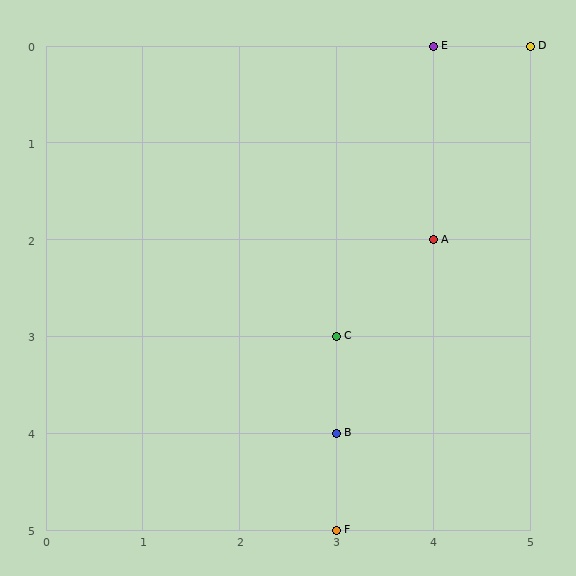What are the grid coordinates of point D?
Point D is at grid coordinates (5, 0).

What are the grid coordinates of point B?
Point B is at grid coordinates (3, 4).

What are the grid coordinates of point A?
Point A is at grid coordinates (4, 2).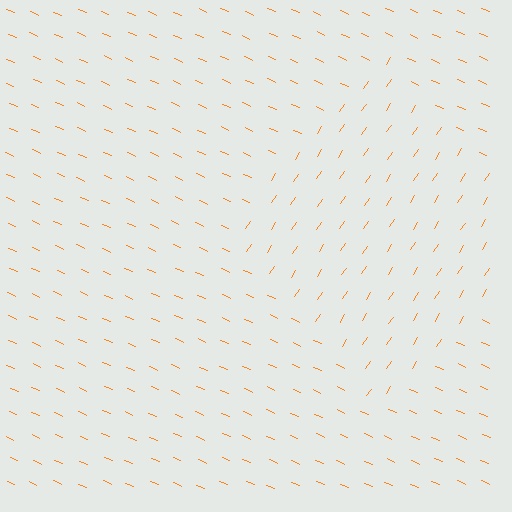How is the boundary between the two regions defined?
The boundary is defined purely by a change in line orientation (approximately 80 degrees difference). All lines are the same color and thickness.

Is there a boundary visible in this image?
Yes, there is a texture boundary formed by a change in line orientation.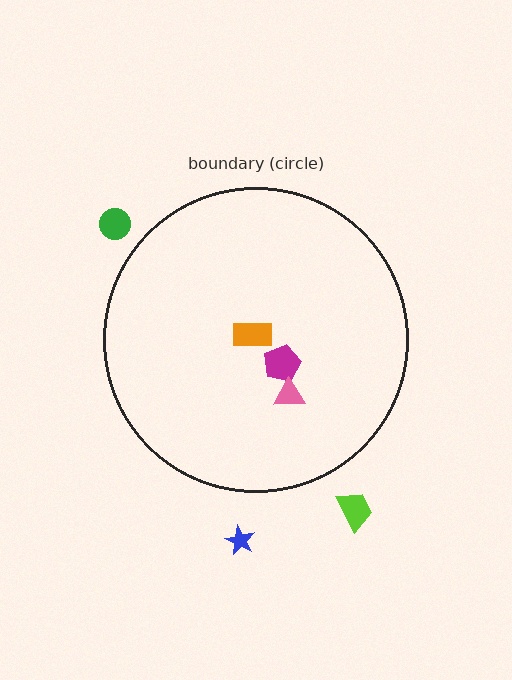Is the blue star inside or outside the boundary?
Outside.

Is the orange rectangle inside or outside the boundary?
Inside.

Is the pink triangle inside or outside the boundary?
Inside.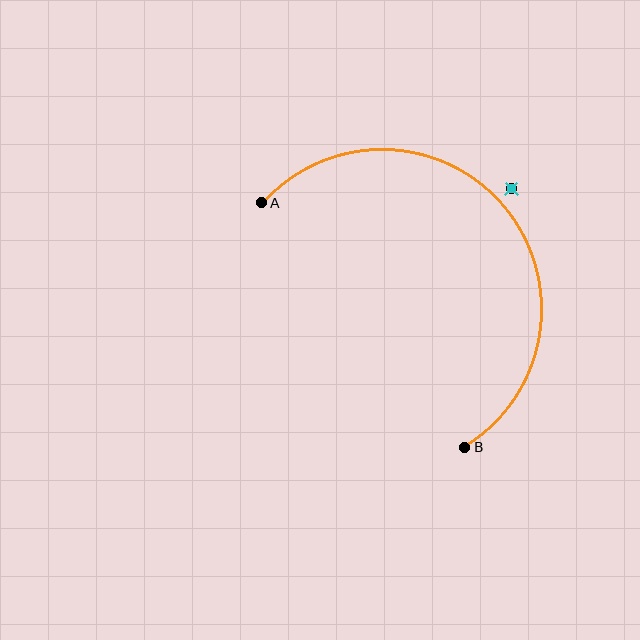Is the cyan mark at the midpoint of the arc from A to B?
No — the cyan mark does not lie on the arc at all. It sits slightly outside the curve.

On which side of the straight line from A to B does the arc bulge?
The arc bulges above and to the right of the straight line connecting A and B.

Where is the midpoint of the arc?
The arc midpoint is the point on the curve farthest from the straight line joining A and B. It sits above and to the right of that line.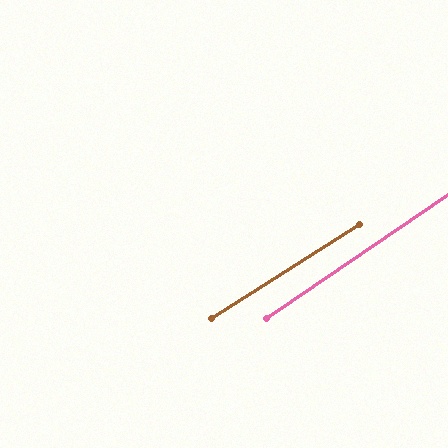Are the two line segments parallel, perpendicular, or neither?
Parallel — their directions differ by only 1.7°.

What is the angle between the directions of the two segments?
Approximately 2 degrees.